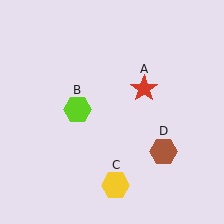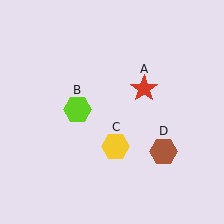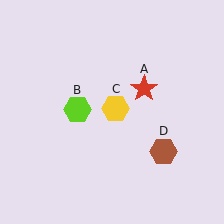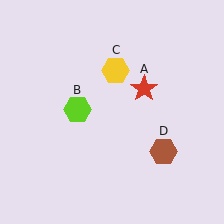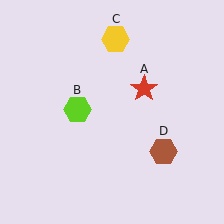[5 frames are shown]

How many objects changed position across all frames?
1 object changed position: yellow hexagon (object C).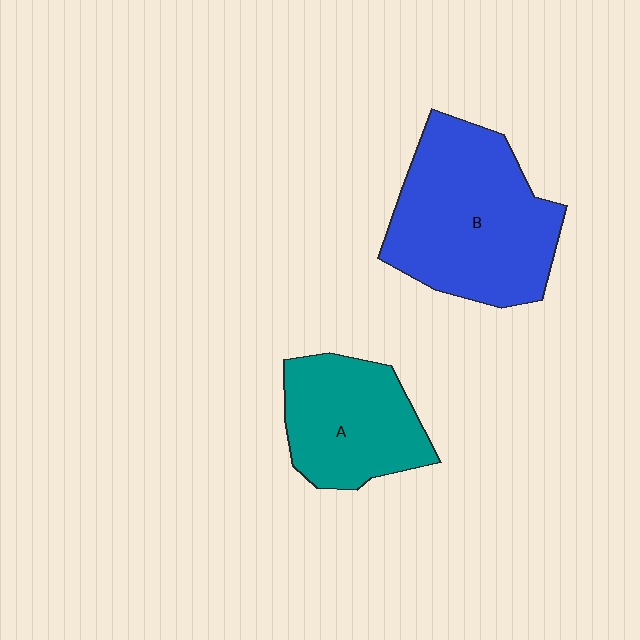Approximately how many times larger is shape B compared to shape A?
Approximately 1.5 times.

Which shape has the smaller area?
Shape A (teal).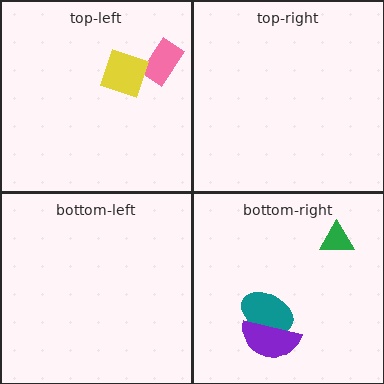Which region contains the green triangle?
The bottom-right region.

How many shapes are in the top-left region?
2.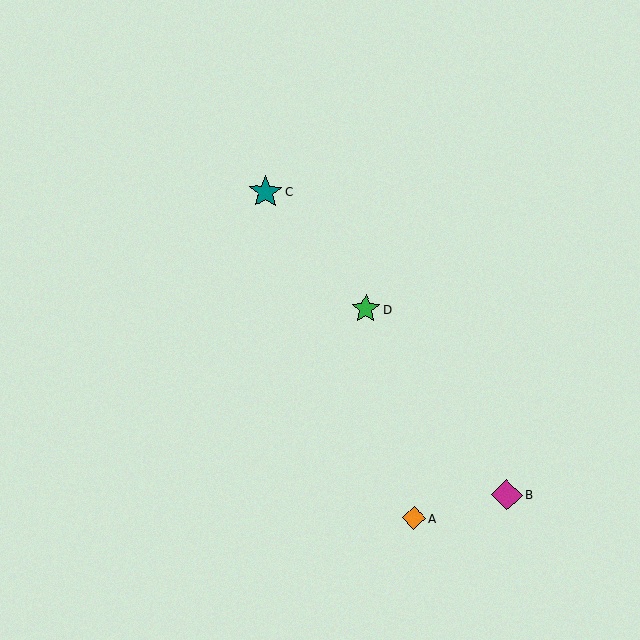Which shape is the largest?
The teal star (labeled C) is the largest.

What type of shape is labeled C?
Shape C is a teal star.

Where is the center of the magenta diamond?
The center of the magenta diamond is at (507, 495).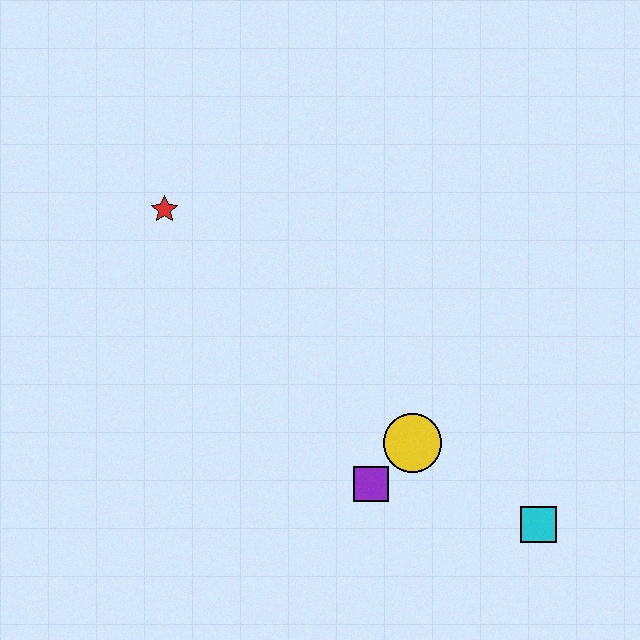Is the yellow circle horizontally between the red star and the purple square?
No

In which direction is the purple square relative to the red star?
The purple square is below the red star.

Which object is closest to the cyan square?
The yellow circle is closest to the cyan square.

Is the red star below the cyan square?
No